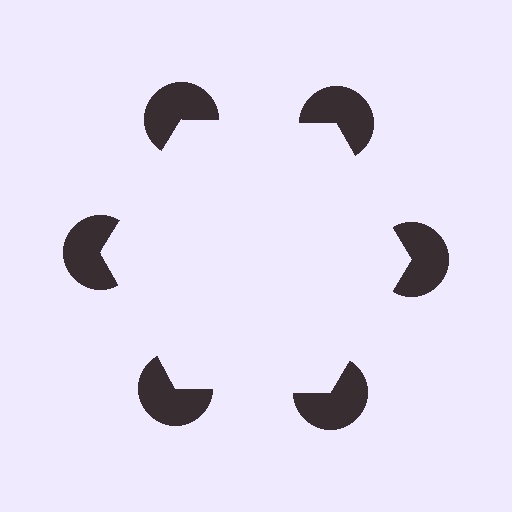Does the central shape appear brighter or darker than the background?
It typically appears slightly brighter than the background, even though no actual brightness change is drawn.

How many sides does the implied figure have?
6 sides.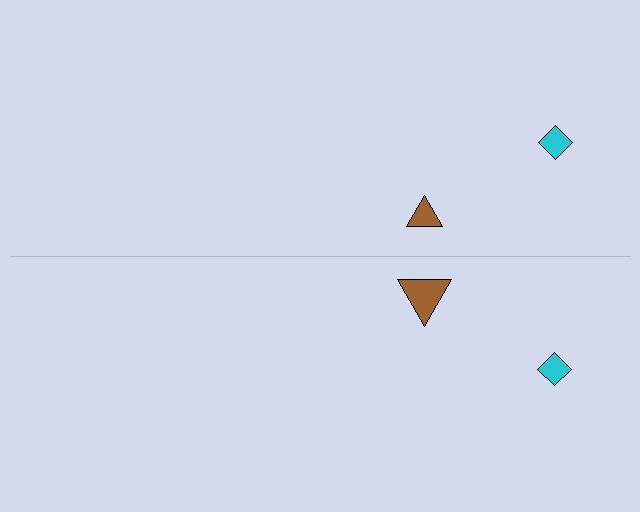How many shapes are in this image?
There are 4 shapes in this image.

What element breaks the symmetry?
The brown triangle on the bottom side has a different size than its mirror counterpart.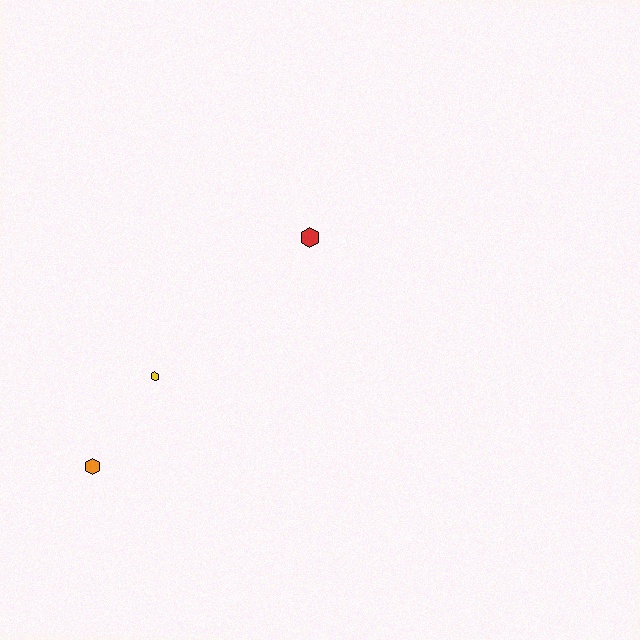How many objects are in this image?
There are 3 objects.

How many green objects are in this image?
There are no green objects.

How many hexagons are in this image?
There are 3 hexagons.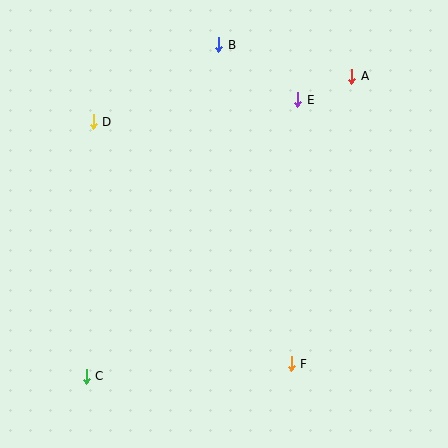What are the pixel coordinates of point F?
Point F is at (291, 364).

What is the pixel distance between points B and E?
The distance between B and E is 96 pixels.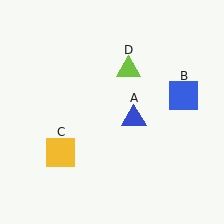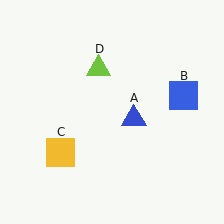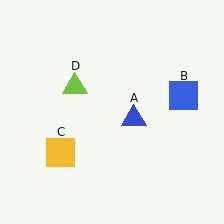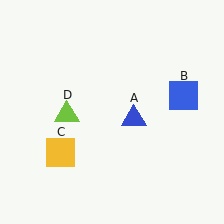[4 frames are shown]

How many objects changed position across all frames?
1 object changed position: lime triangle (object D).